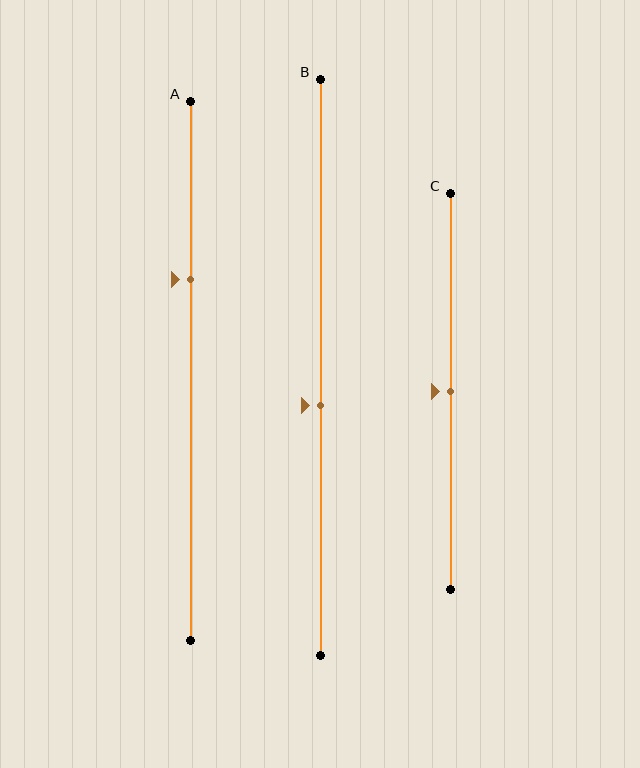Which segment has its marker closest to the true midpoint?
Segment C has its marker closest to the true midpoint.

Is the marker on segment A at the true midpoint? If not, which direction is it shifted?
No, the marker on segment A is shifted upward by about 17% of the segment length.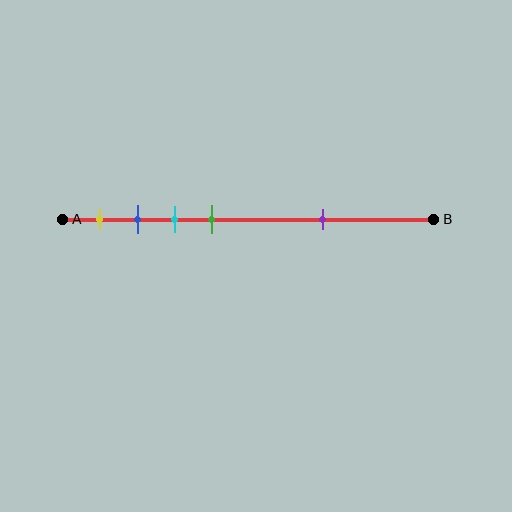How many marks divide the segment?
There are 5 marks dividing the segment.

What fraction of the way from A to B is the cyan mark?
The cyan mark is approximately 30% (0.3) of the way from A to B.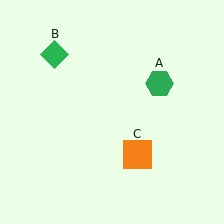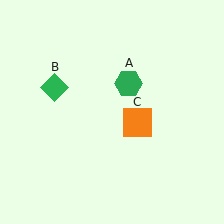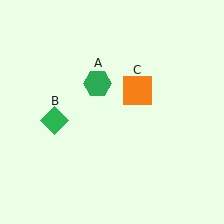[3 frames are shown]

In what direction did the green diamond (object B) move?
The green diamond (object B) moved down.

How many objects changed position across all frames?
3 objects changed position: green hexagon (object A), green diamond (object B), orange square (object C).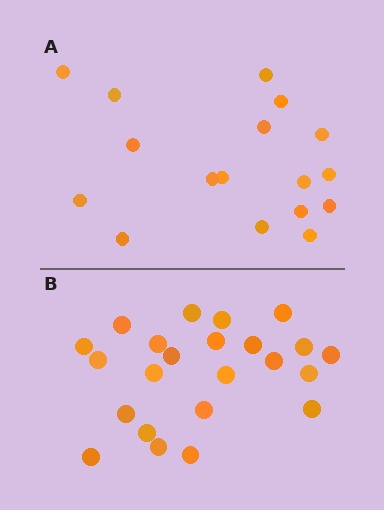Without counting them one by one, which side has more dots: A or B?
Region B (the bottom region) has more dots.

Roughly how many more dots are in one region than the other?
Region B has about 6 more dots than region A.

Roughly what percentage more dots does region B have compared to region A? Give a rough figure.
About 35% more.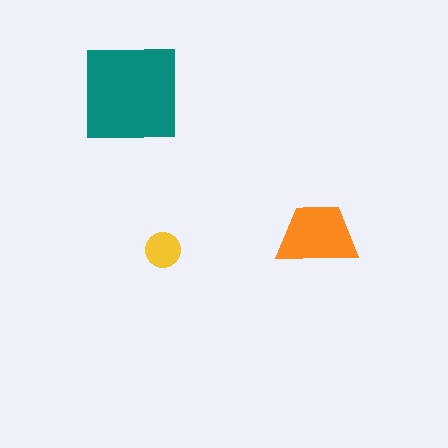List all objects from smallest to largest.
The yellow circle, the orange trapezoid, the teal square.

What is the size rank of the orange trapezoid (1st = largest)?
2nd.